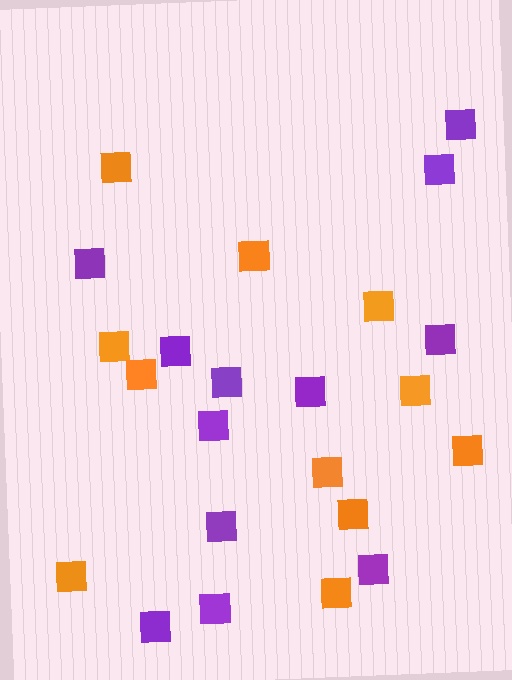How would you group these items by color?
There are 2 groups: one group of purple squares (12) and one group of orange squares (11).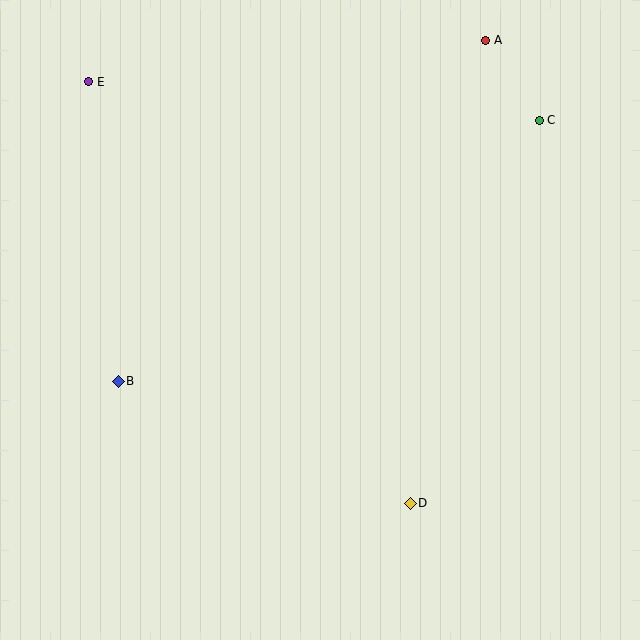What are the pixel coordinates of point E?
Point E is at (88, 82).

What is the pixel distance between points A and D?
The distance between A and D is 469 pixels.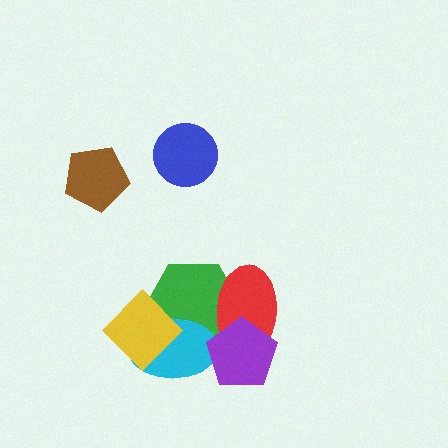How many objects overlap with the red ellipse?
2 objects overlap with the red ellipse.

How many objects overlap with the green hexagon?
4 objects overlap with the green hexagon.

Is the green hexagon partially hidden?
Yes, it is partially covered by another shape.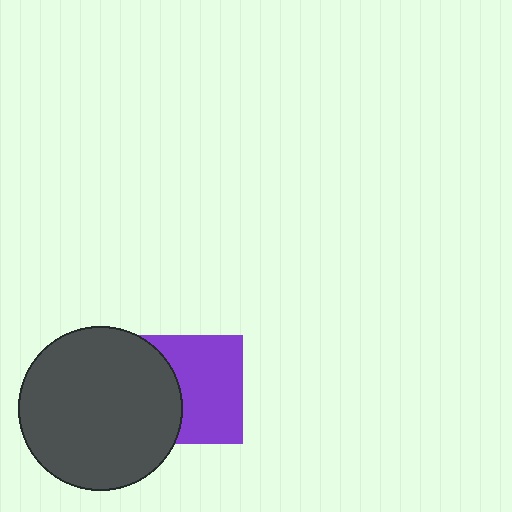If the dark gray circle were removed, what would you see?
You would see the complete purple square.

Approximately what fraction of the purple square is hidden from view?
Roughly 35% of the purple square is hidden behind the dark gray circle.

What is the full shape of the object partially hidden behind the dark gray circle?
The partially hidden object is a purple square.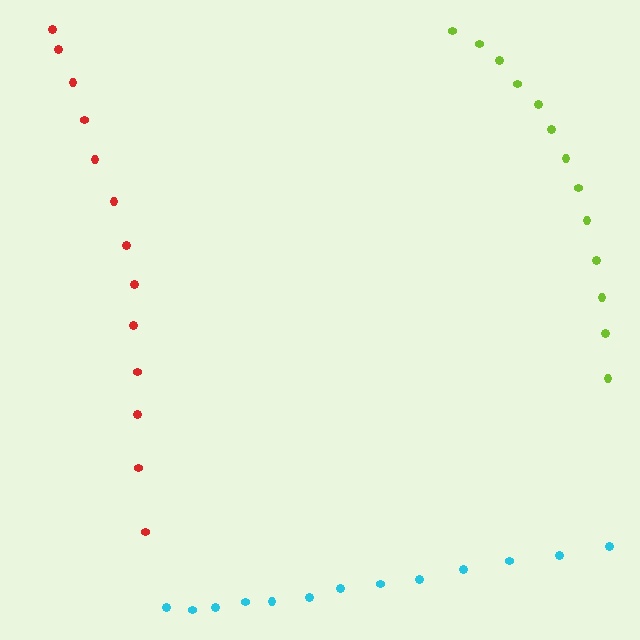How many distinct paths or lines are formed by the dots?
There are 3 distinct paths.